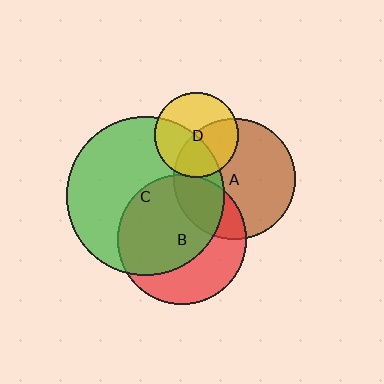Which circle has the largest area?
Circle C (green).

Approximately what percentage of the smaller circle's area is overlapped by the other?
Approximately 5%.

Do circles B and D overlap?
Yes.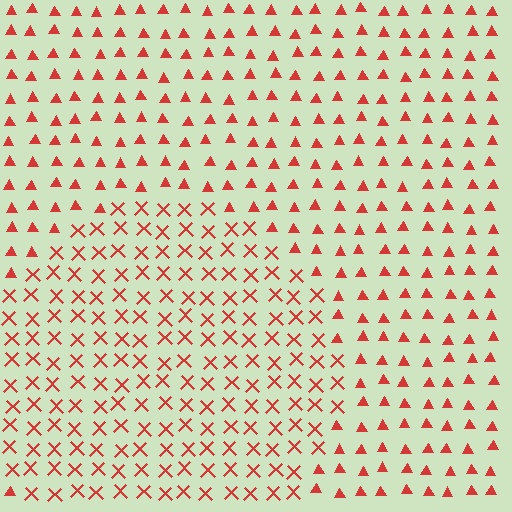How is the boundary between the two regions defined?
The boundary is defined by a change in element shape: X marks inside vs. triangles outside. All elements share the same color and spacing.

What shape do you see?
I see a circle.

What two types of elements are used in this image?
The image uses X marks inside the circle region and triangles outside it.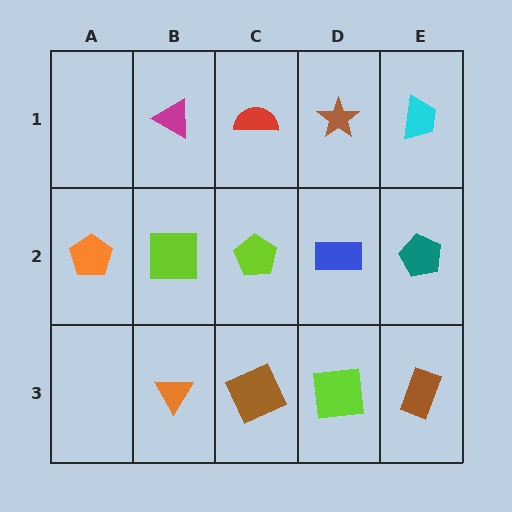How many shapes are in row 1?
4 shapes.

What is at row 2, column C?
A lime pentagon.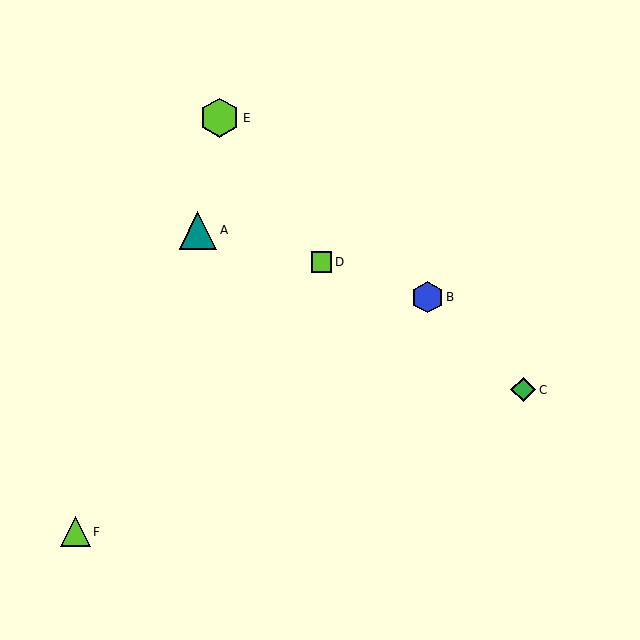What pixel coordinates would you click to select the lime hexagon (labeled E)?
Click at (220, 118) to select the lime hexagon E.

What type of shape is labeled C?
Shape C is a green diamond.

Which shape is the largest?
The lime hexagon (labeled E) is the largest.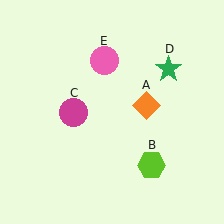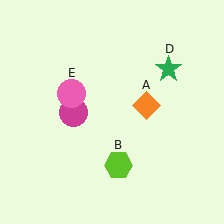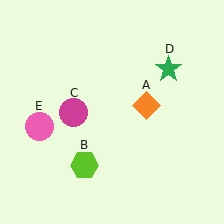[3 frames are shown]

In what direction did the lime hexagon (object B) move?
The lime hexagon (object B) moved left.